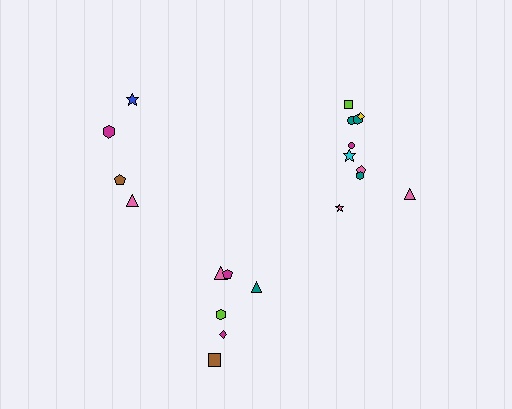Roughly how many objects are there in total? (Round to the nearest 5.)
Roughly 20 objects in total.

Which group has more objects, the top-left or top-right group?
The top-right group.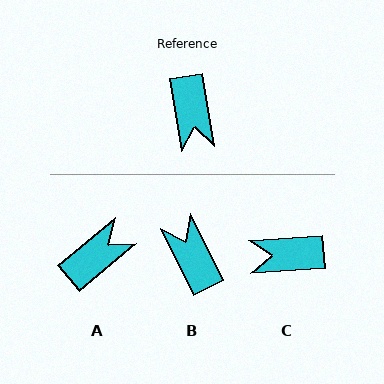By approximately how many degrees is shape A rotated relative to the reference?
Approximately 121 degrees counter-clockwise.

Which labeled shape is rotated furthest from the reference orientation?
B, about 163 degrees away.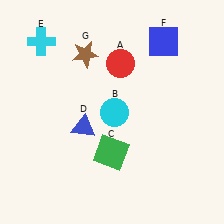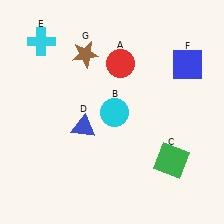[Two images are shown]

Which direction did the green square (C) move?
The green square (C) moved right.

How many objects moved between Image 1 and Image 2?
2 objects moved between the two images.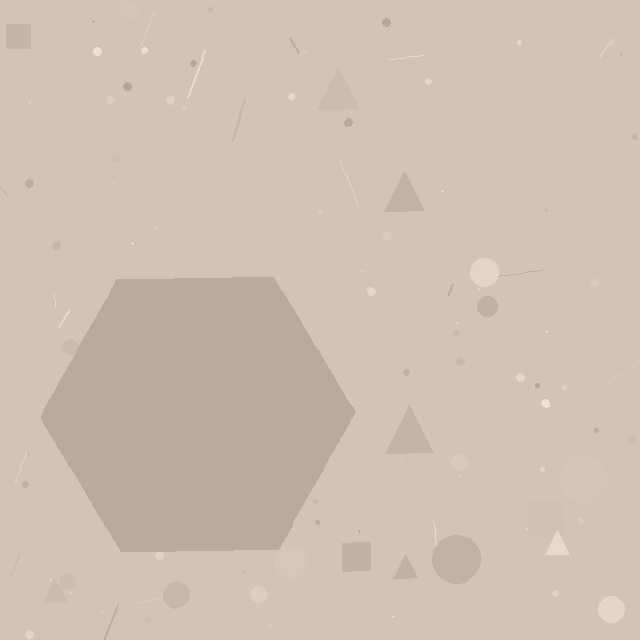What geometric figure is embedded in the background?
A hexagon is embedded in the background.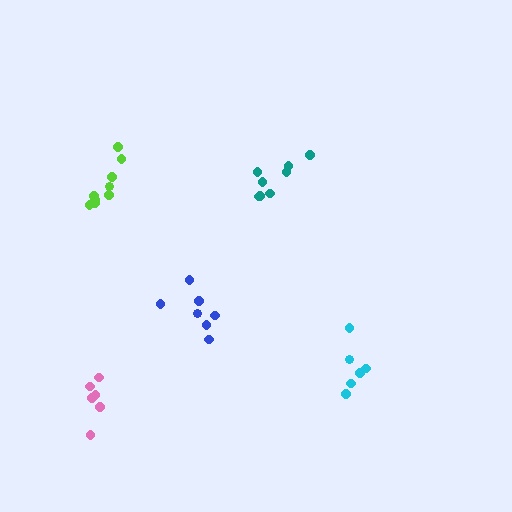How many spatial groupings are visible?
There are 5 spatial groupings.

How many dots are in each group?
Group 1: 7 dots, Group 2: 9 dots, Group 3: 6 dots, Group 4: 6 dots, Group 5: 8 dots (36 total).